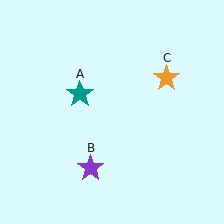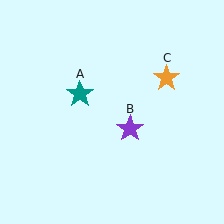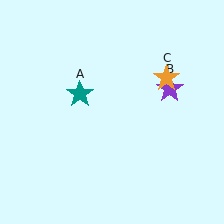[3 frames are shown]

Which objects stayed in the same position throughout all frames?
Teal star (object A) and orange star (object C) remained stationary.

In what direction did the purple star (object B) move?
The purple star (object B) moved up and to the right.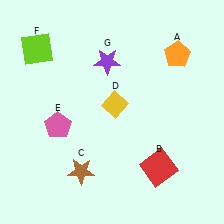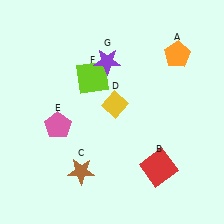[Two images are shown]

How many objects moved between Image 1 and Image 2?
1 object moved between the two images.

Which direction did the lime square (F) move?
The lime square (F) moved right.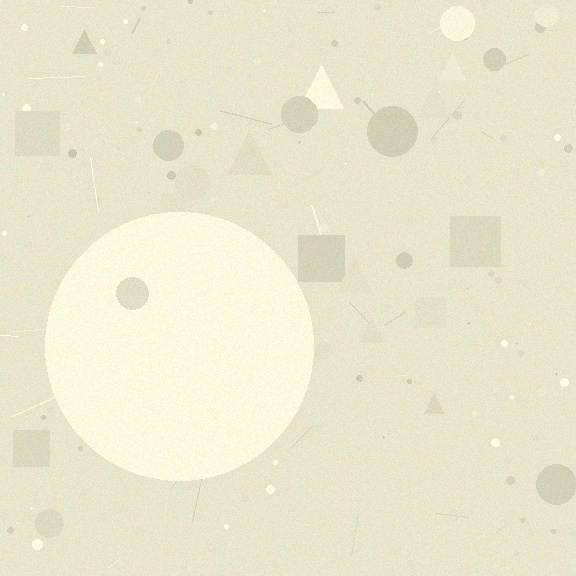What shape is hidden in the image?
A circle is hidden in the image.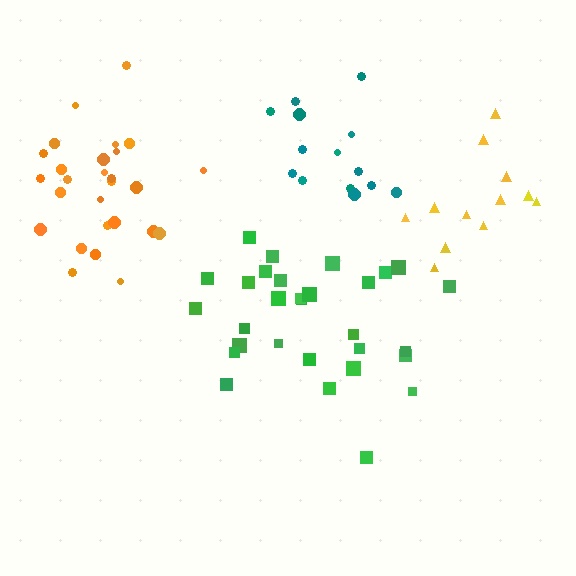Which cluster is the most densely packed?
Orange.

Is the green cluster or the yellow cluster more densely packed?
Green.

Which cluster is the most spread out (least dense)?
Yellow.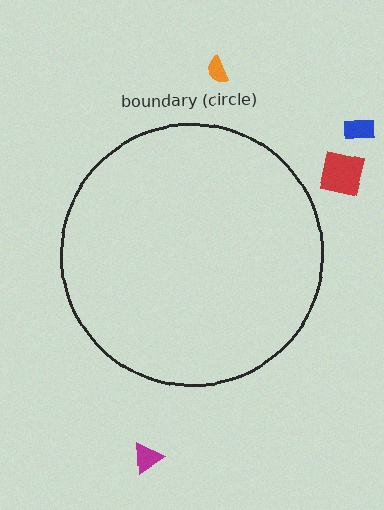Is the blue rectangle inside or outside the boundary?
Outside.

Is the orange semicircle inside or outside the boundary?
Outside.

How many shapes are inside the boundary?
0 inside, 4 outside.